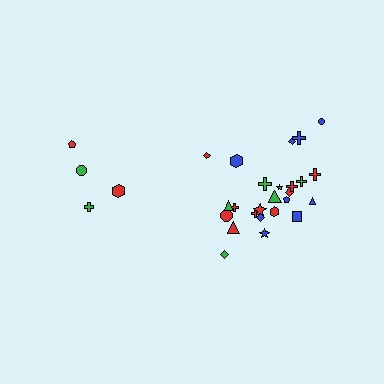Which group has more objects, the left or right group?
The right group.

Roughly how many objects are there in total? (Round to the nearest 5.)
Roughly 30 objects in total.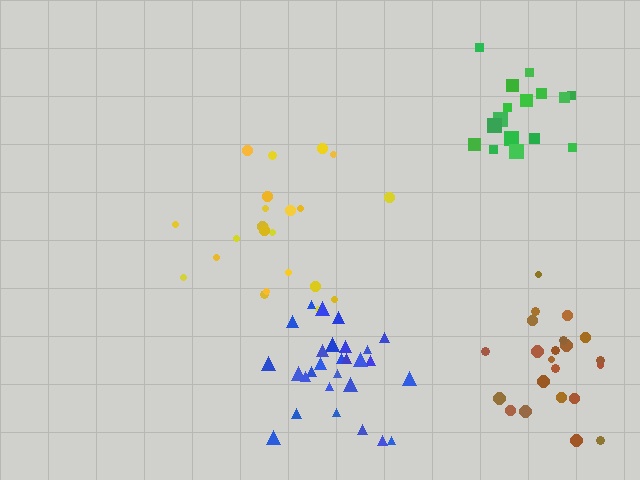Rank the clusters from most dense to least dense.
blue, brown, green, yellow.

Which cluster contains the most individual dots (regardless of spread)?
Blue (28).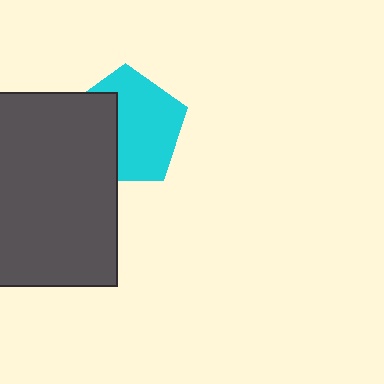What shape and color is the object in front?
The object in front is a dark gray rectangle.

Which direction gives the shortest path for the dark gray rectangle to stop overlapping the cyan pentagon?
Moving left gives the shortest separation.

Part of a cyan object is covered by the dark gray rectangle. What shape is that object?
It is a pentagon.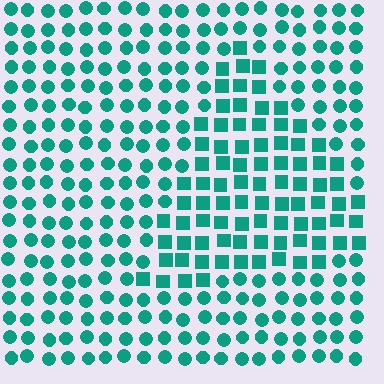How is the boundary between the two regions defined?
The boundary is defined by a change in element shape: squares inside vs. circles outside. All elements share the same color and spacing.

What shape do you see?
I see a triangle.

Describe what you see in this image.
The image is filled with small teal elements arranged in a uniform grid. A triangle-shaped region contains squares, while the surrounding area contains circles. The boundary is defined purely by the change in element shape.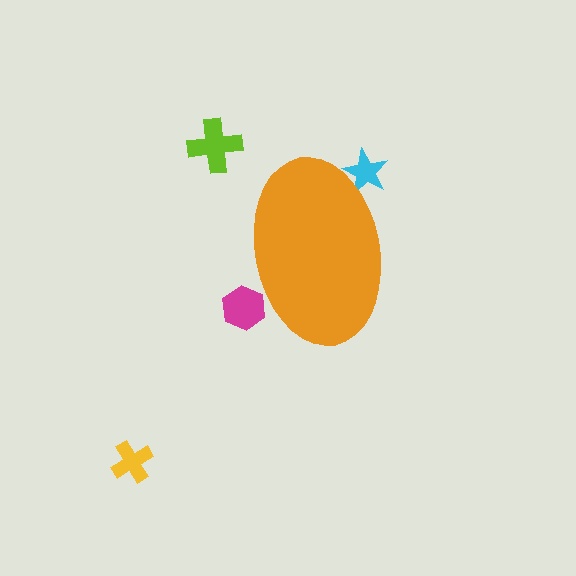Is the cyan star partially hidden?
Yes, the cyan star is partially hidden behind the orange ellipse.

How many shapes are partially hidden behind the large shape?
2 shapes are partially hidden.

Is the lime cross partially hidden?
No, the lime cross is fully visible.